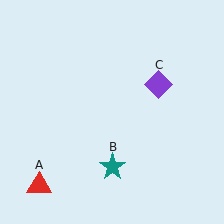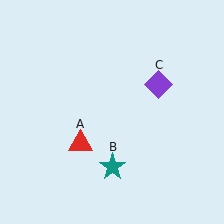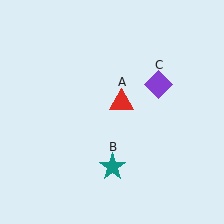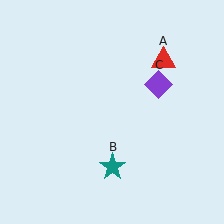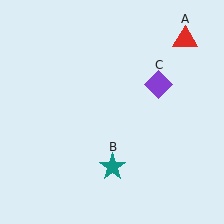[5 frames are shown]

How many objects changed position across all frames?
1 object changed position: red triangle (object A).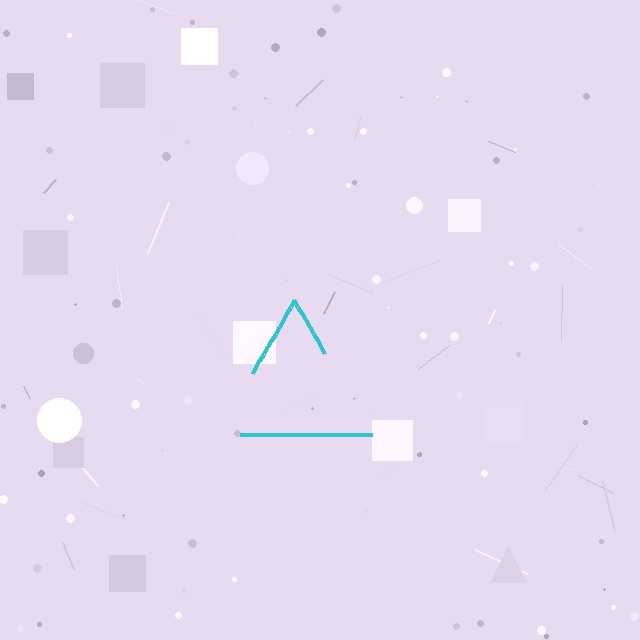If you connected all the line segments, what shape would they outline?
They would outline a triangle.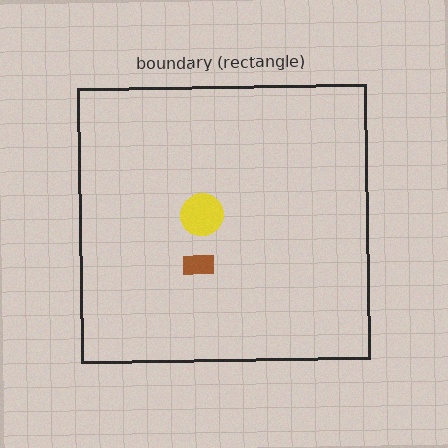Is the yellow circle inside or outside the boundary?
Inside.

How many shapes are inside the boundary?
2 inside, 0 outside.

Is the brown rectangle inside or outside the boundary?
Inside.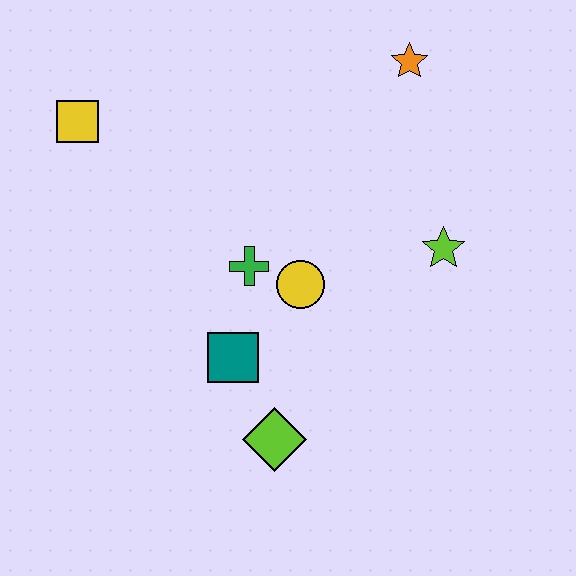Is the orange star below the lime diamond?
No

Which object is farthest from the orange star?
The lime diamond is farthest from the orange star.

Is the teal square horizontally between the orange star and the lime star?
No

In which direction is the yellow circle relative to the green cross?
The yellow circle is to the right of the green cross.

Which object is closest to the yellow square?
The green cross is closest to the yellow square.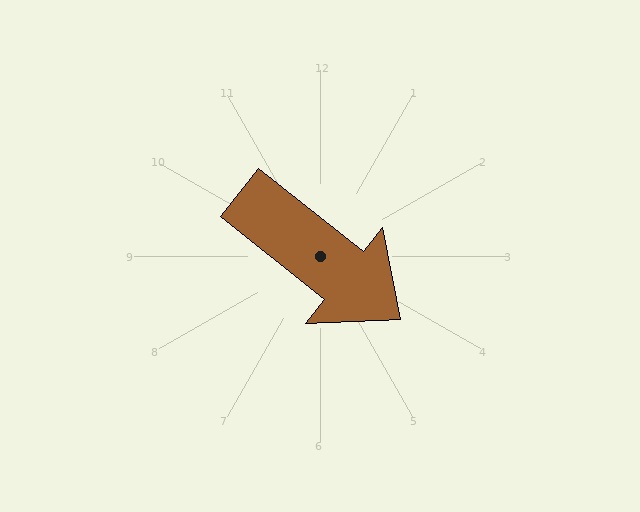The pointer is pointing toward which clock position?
Roughly 4 o'clock.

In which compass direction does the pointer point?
Southeast.